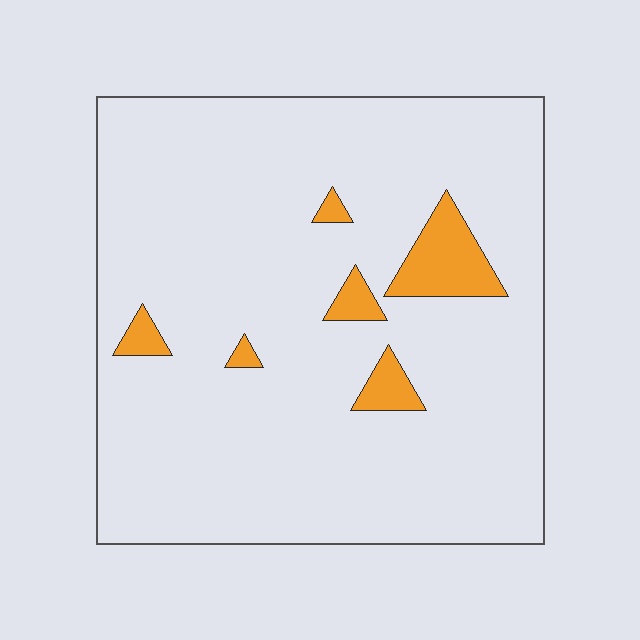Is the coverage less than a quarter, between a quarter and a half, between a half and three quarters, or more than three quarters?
Less than a quarter.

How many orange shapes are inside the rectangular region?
6.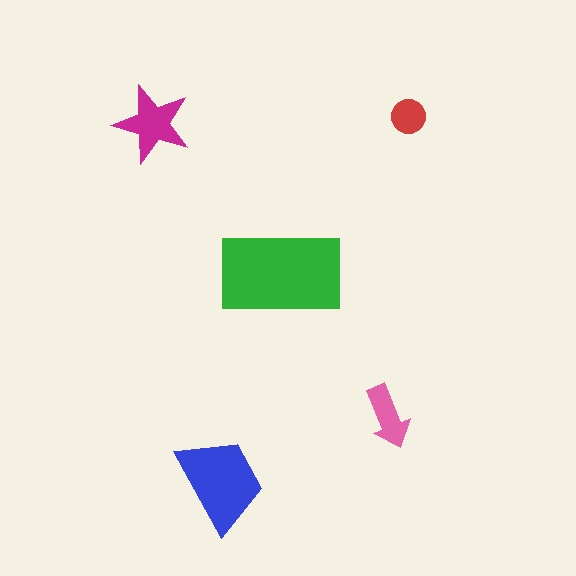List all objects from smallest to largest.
The red circle, the pink arrow, the magenta star, the blue trapezoid, the green rectangle.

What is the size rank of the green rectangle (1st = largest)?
1st.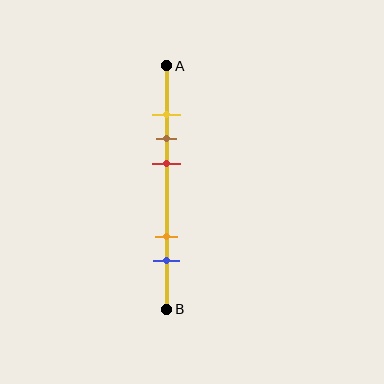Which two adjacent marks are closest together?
The yellow and brown marks are the closest adjacent pair.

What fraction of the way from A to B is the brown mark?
The brown mark is approximately 30% (0.3) of the way from A to B.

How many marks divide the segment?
There are 5 marks dividing the segment.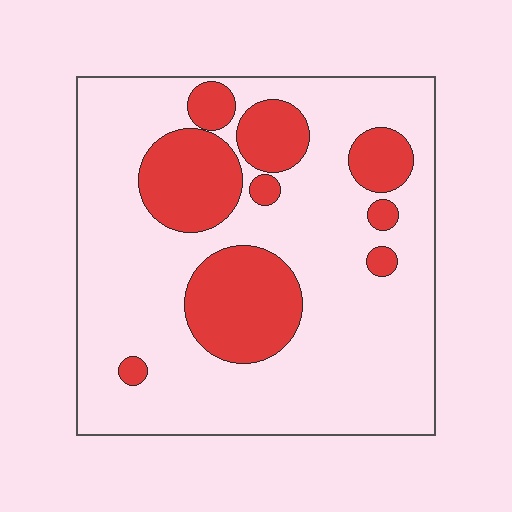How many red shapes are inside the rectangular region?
9.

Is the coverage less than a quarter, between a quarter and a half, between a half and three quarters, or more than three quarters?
Between a quarter and a half.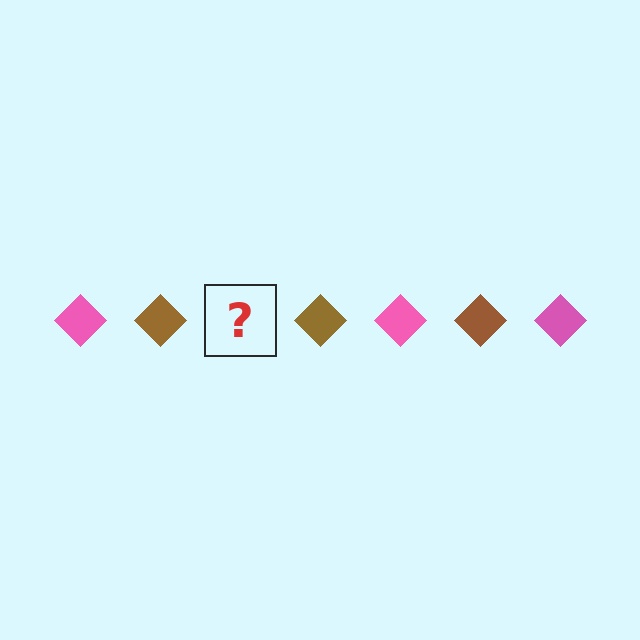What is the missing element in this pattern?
The missing element is a pink diamond.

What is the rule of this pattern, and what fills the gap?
The rule is that the pattern cycles through pink, brown diamonds. The gap should be filled with a pink diamond.